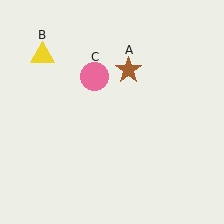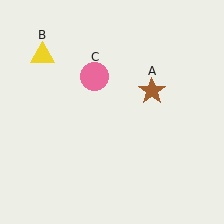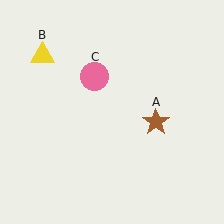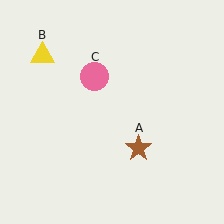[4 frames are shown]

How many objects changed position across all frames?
1 object changed position: brown star (object A).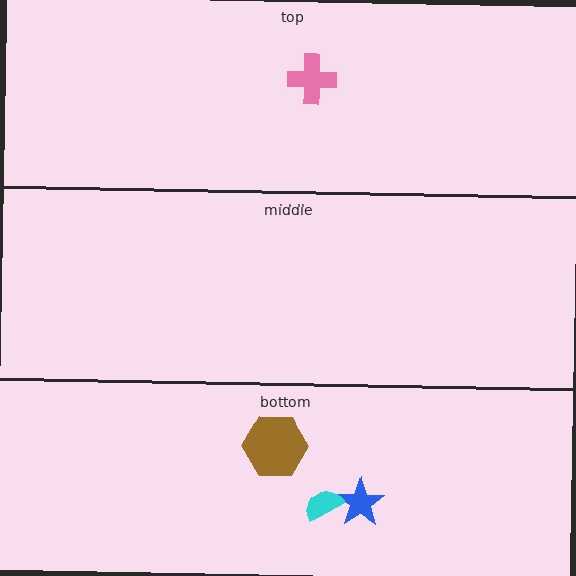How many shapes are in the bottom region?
3.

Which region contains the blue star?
The bottom region.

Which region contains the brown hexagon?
The bottom region.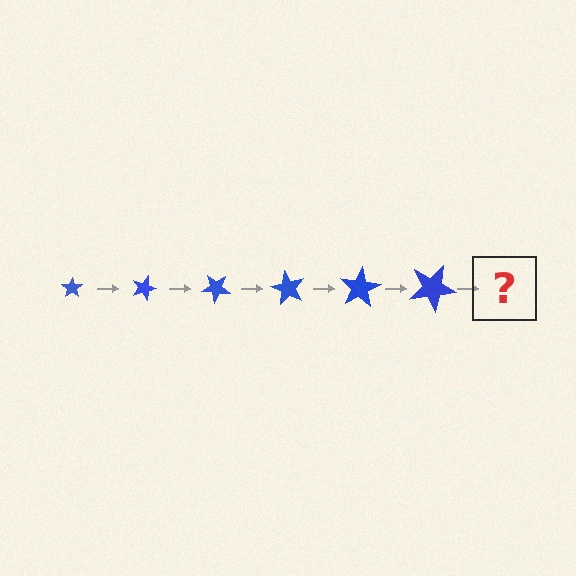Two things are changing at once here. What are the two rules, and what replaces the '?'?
The two rules are that the star grows larger each step and it rotates 20 degrees each step. The '?' should be a star, larger than the previous one and rotated 120 degrees from the start.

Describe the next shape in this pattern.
It should be a star, larger than the previous one and rotated 120 degrees from the start.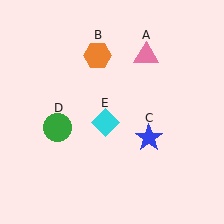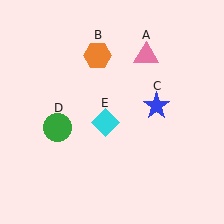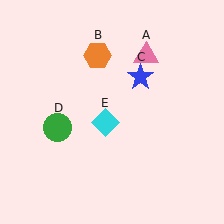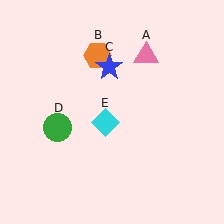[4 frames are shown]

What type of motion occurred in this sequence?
The blue star (object C) rotated counterclockwise around the center of the scene.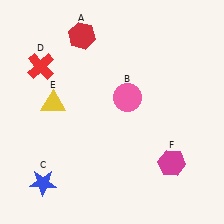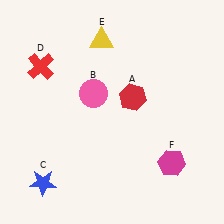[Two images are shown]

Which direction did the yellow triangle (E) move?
The yellow triangle (E) moved up.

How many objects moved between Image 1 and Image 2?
3 objects moved between the two images.